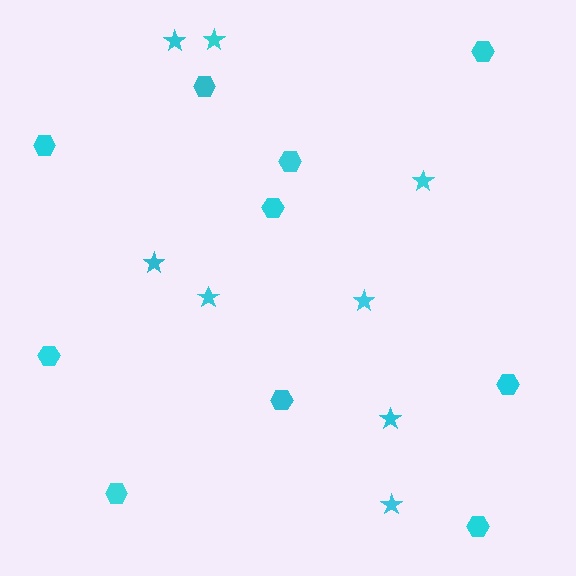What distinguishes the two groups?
There are 2 groups: one group of stars (8) and one group of hexagons (10).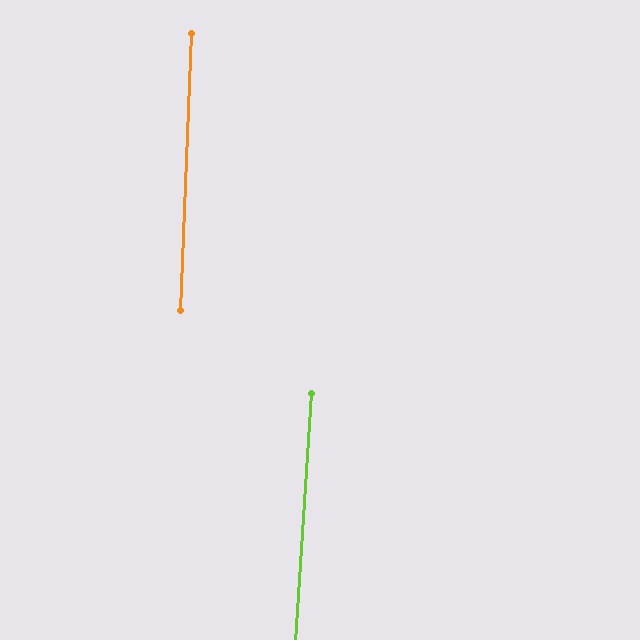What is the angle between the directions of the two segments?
Approximately 1 degree.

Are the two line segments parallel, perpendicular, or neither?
Parallel — their directions differ by only 1.4°.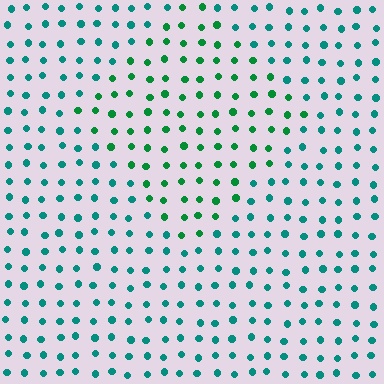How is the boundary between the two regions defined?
The boundary is defined purely by a slight shift in hue (about 33 degrees). Spacing, size, and orientation are identical on both sides.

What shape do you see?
I see a diamond.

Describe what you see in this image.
The image is filled with small teal elements in a uniform arrangement. A diamond-shaped region is visible where the elements are tinted to a slightly different hue, forming a subtle color boundary.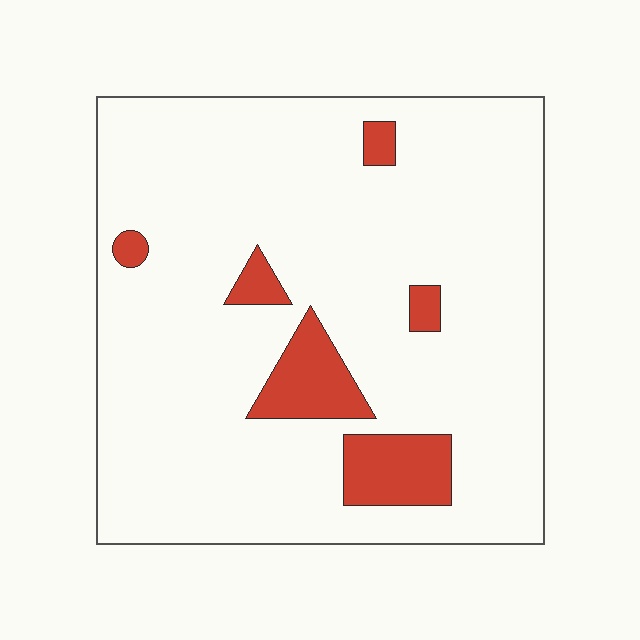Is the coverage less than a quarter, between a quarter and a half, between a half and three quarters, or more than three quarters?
Less than a quarter.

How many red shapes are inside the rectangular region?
6.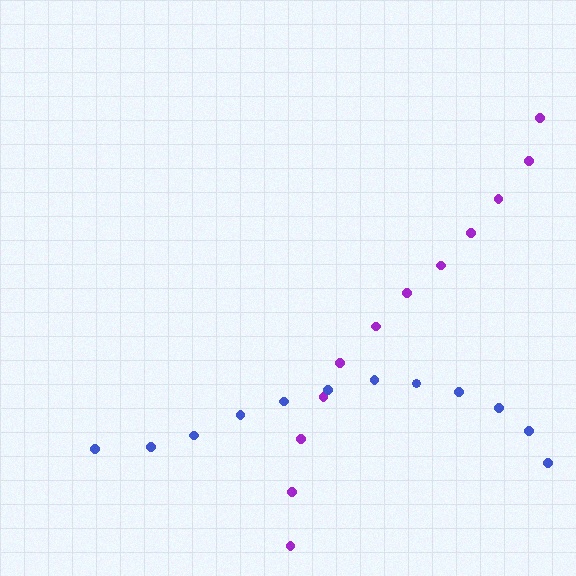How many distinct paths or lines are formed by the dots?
There are 2 distinct paths.